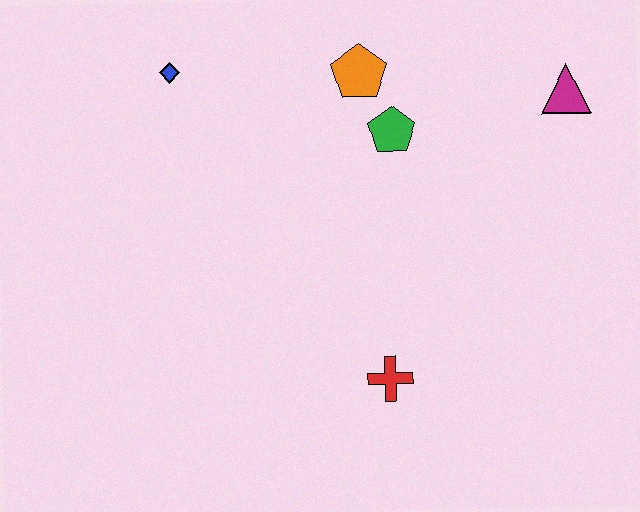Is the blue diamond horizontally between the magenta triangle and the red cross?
No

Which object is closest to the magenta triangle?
The green pentagon is closest to the magenta triangle.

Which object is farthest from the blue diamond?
The magenta triangle is farthest from the blue diamond.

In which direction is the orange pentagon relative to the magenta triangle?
The orange pentagon is to the left of the magenta triangle.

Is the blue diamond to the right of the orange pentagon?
No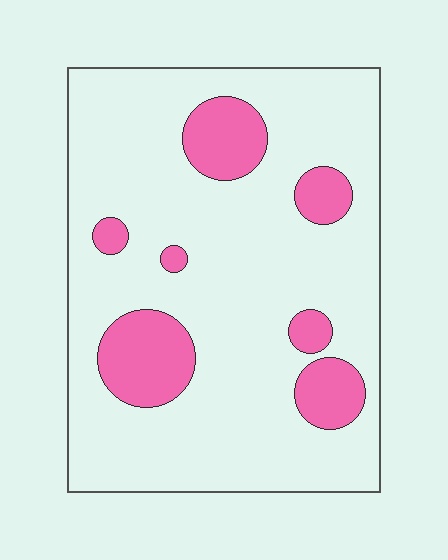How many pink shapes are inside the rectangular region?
7.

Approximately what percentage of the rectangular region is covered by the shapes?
Approximately 20%.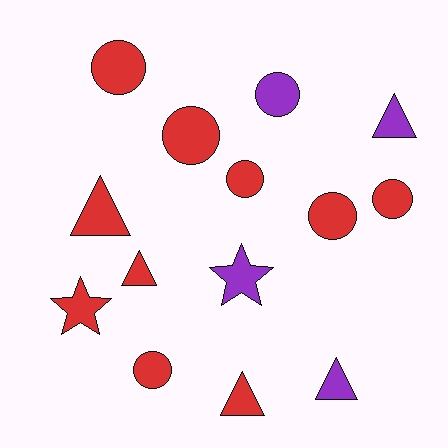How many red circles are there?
There are 6 red circles.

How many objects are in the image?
There are 14 objects.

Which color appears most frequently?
Red, with 10 objects.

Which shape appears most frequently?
Circle, with 7 objects.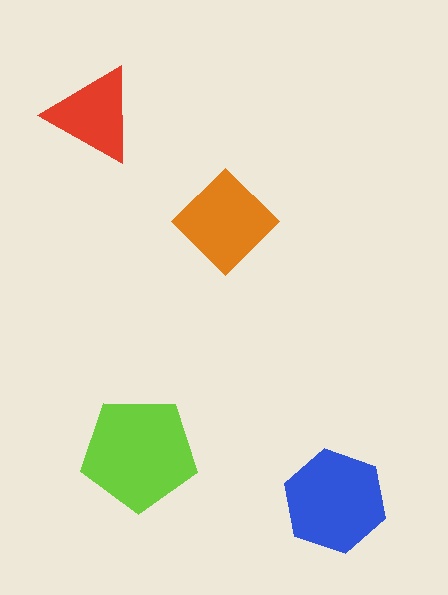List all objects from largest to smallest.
The lime pentagon, the blue hexagon, the orange diamond, the red triangle.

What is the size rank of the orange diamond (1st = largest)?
3rd.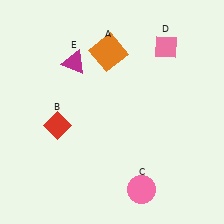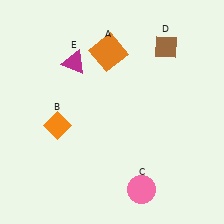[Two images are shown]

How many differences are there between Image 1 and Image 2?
There are 2 differences between the two images.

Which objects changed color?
B changed from red to orange. D changed from pink to brown.